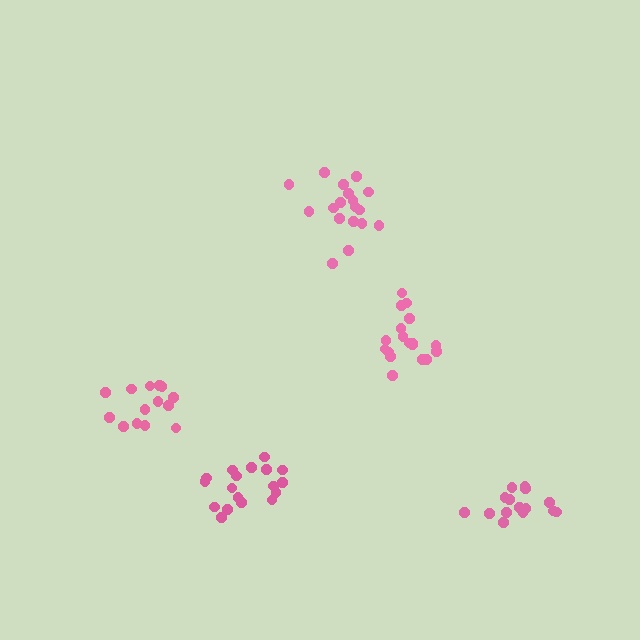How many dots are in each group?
Group 1: 18 dots, Group 2: 18 dots, Group 3: 18 dots, Group 4: 15 dots, Group 5: 14 dots (83 total).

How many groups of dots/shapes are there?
There are 5 groups.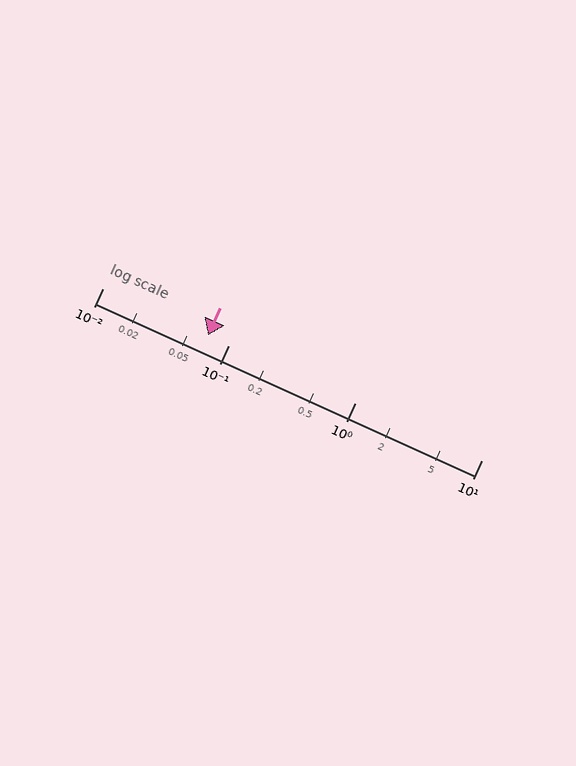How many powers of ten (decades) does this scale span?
The scale spans 3 decades, from 0.01 to 10.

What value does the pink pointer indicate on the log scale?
The pointer indicates approximately 0.068.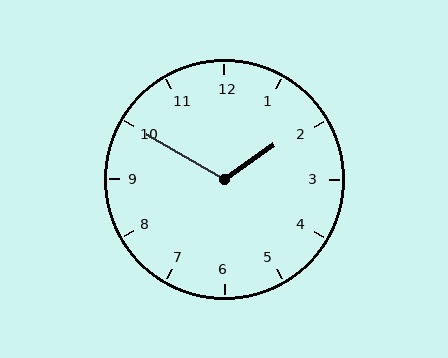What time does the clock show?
1:50.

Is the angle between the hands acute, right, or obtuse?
It is obtuse.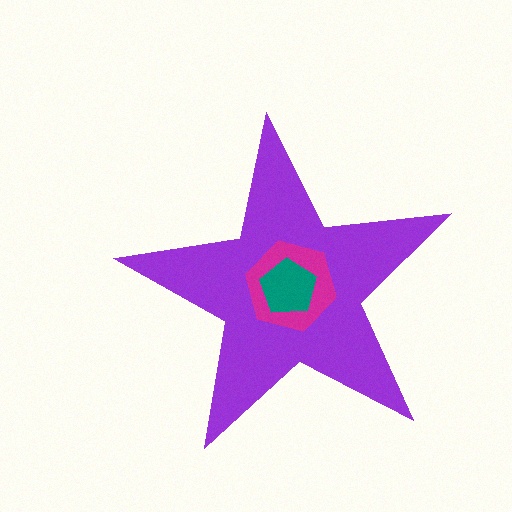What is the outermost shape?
The purple star.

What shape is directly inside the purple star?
The magenta hexagon.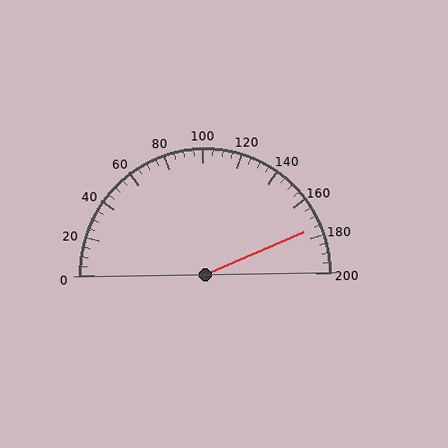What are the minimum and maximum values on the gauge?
The gauge ranges from 0 to 200.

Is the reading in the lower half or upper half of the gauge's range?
The reading is in the upper half of the range (0 to 200).